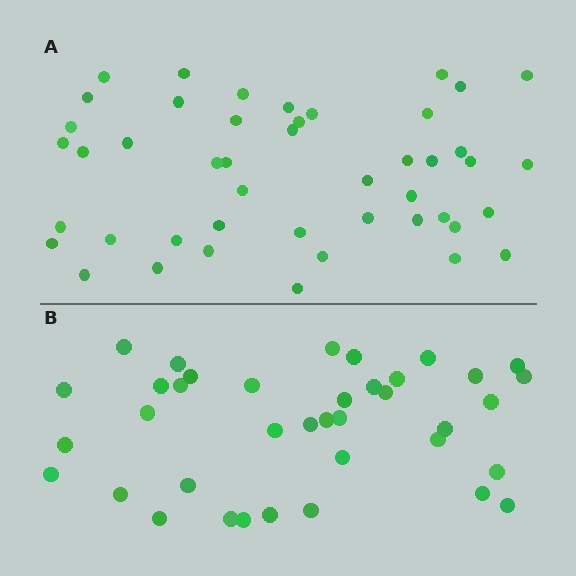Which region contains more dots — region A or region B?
Region A (the top region) has more dots.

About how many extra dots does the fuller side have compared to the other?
Region A has roughly 8 or so more dots than region B.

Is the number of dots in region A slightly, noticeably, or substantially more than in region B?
Region A has only slightly more — the two regions are fairly close. The ratio is roughly 1.2 to 1.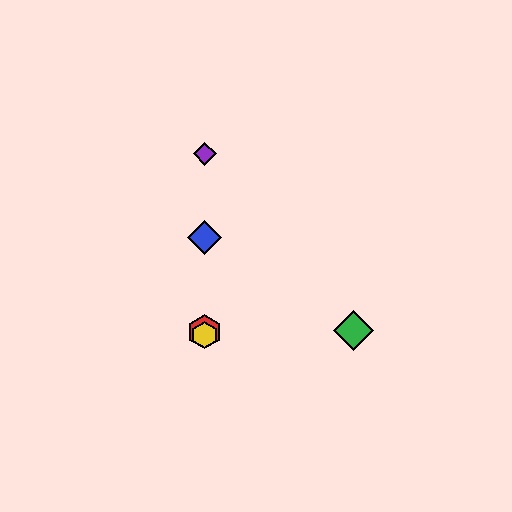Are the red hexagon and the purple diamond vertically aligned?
Yes, both are at x≈205.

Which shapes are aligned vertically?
The red hexagon, the blue diamond, the yellow hexagon, the purple diamond are aligned vertically.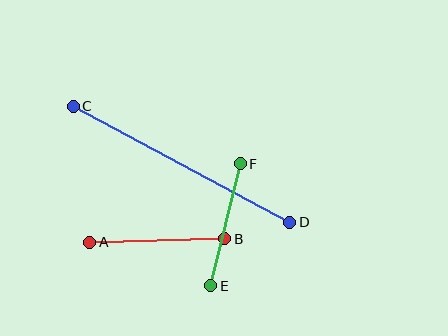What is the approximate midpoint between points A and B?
The midpoint is at approximately (157, 240) pixels.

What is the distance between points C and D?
The distance is approximately 246 pixels.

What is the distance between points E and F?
The distance is approximately 126 pixels.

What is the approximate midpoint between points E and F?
The midpoint is at approximately (225, 225) pixels.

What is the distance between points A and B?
The distance is approximately 135 pixels.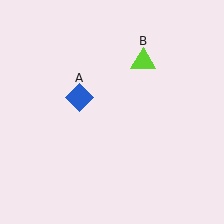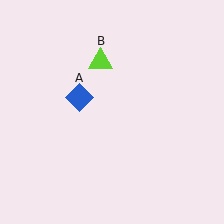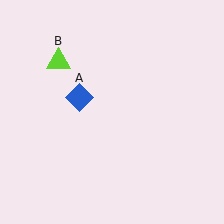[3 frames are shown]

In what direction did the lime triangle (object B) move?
The lime triangle (object B) moved left.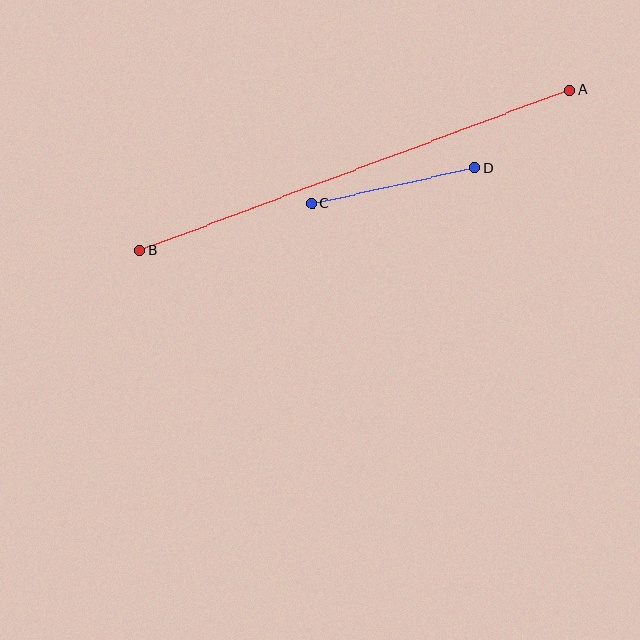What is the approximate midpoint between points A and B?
The midpoint is at approximately (355, 170) pixels.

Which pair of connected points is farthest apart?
Points A and B are farthest apart.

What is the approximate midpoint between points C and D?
The midpoint is at approximately (393, 185) pixels.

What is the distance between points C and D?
The distance is approximately 167 pixels.